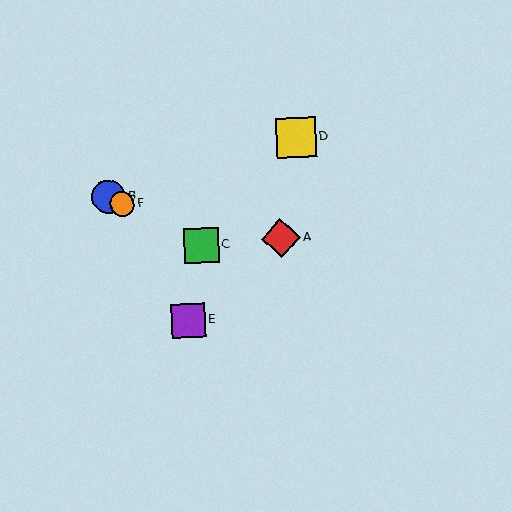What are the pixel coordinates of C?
Object C is at (201, 246).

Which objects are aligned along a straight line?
Objects B, C, F are aligned along a straight line.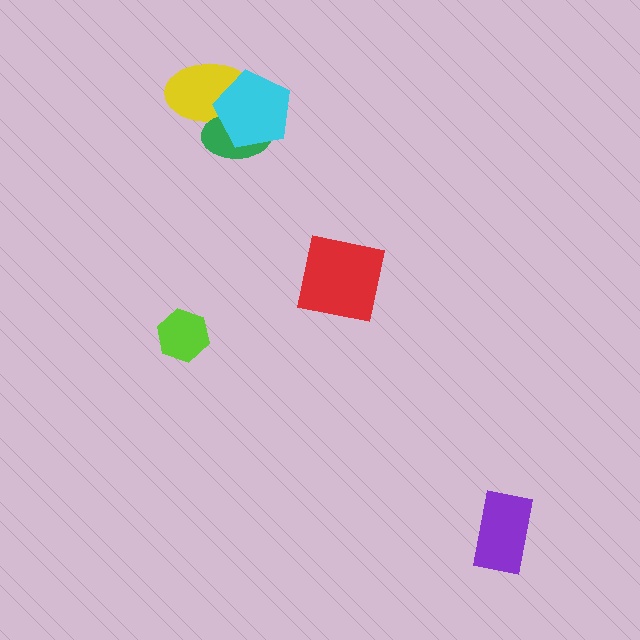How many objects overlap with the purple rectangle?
0 objects overlap with the purple rectangle.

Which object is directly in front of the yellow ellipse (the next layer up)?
The green ellipse is directly in front of the yellow ellipse.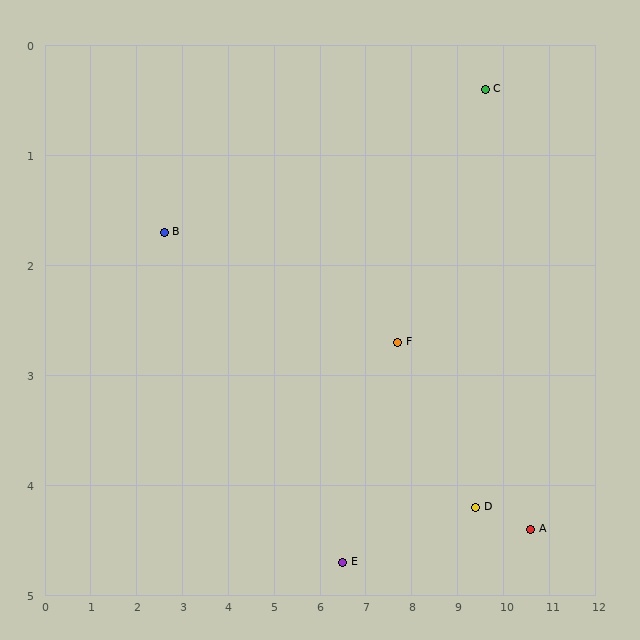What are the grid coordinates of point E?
Point E is at approximately (6.5, 4.7).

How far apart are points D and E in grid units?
Points D and E are about 2.9 grid units apart.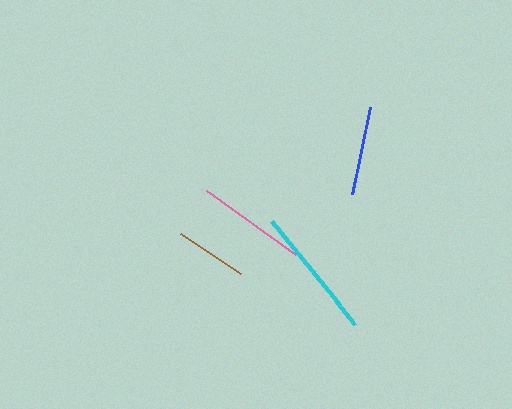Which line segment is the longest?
The cyan line is the longest at approximately 133 pixels.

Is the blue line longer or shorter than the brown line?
The blue line is longer than the brown line.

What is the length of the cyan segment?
The cyan segment is approximately 133 pixels long.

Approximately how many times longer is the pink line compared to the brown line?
The pink line is approximately 1.5 times the length of the brown line.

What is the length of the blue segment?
The blue segment is approximately 90 pixels long.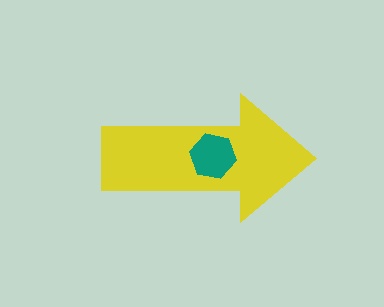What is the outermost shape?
The yellow arrow.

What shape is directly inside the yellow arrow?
The teal hexagon.